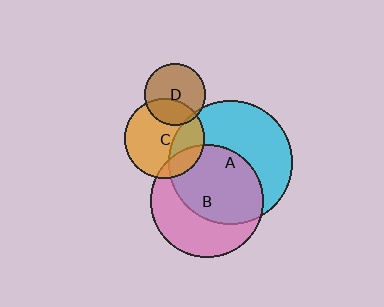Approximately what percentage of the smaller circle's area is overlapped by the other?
Approximately 60%.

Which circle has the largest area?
Circle A (cyan).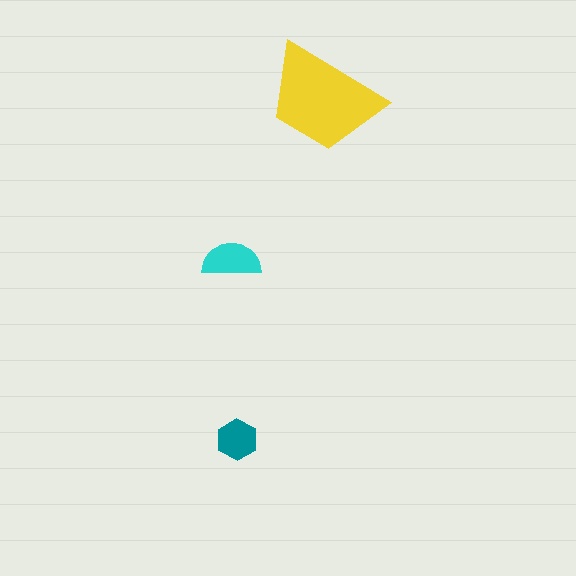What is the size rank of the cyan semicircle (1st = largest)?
2nd.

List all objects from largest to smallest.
The yellow trapezoid, the cyan semicircle, the teal hexagon.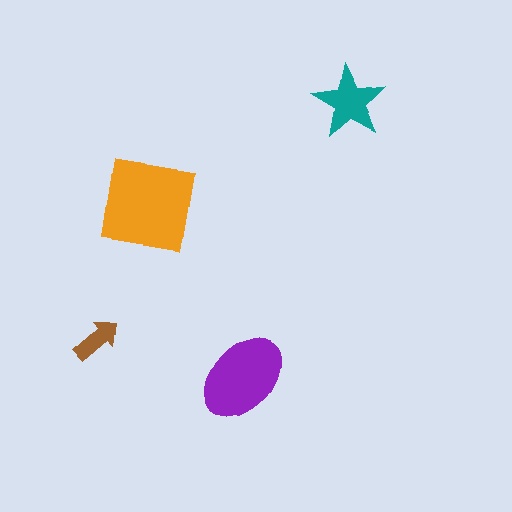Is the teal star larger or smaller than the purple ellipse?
Smaller.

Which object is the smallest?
The brown arrow.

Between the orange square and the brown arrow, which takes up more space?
The orange square.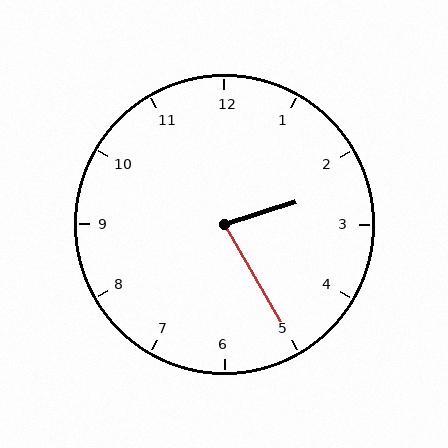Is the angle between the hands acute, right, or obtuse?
It is acute.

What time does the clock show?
2:25.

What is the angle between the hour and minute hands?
Approximately 78 degrees.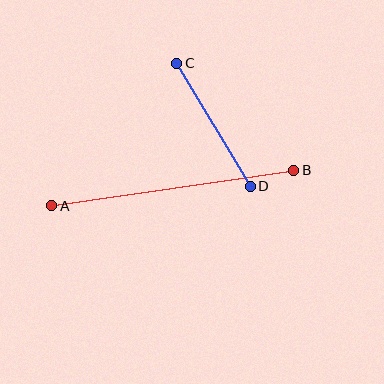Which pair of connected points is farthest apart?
Points A and B are farthest apart.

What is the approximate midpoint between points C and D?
The midpoint is at approximately (214, 125) pixels.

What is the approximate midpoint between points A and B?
The midpoint is at approximately (173, 188) pixels.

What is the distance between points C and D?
The distance is approximately 143 pixels.